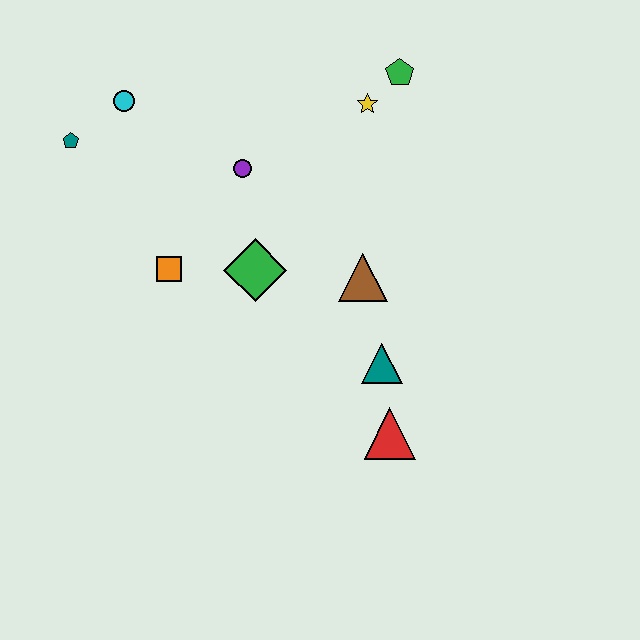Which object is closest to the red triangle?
The teal triangle is closest to the red triangle.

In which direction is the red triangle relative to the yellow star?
The red triangle is below the yellow star.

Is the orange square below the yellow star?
Yes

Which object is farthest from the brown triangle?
The teal pentagon is farthest from the brown triangle.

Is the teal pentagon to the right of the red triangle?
No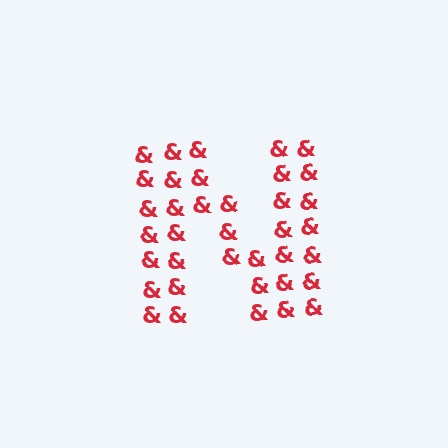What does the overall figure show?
The overall figure shows the letter N.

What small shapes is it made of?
It is made of small ampersands.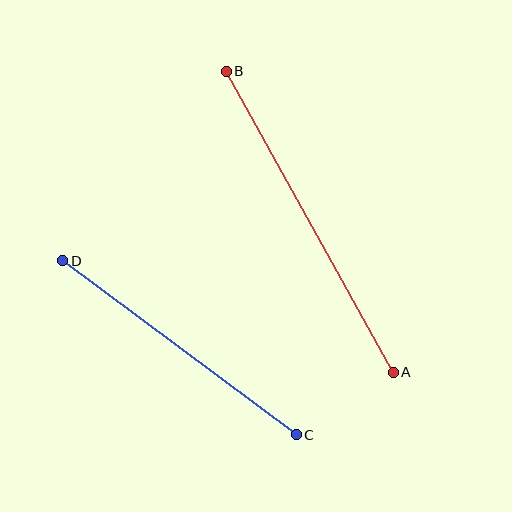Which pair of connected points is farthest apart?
Points A and B are farthest apart.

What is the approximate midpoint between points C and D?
The midpoint is at approximately (179, 348) pixels.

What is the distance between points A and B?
The distance is approximately 344 pixels.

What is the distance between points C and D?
The distance is approximately 291 pixels.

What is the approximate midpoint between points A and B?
The midpoint is at approximately (310, 222) pixels.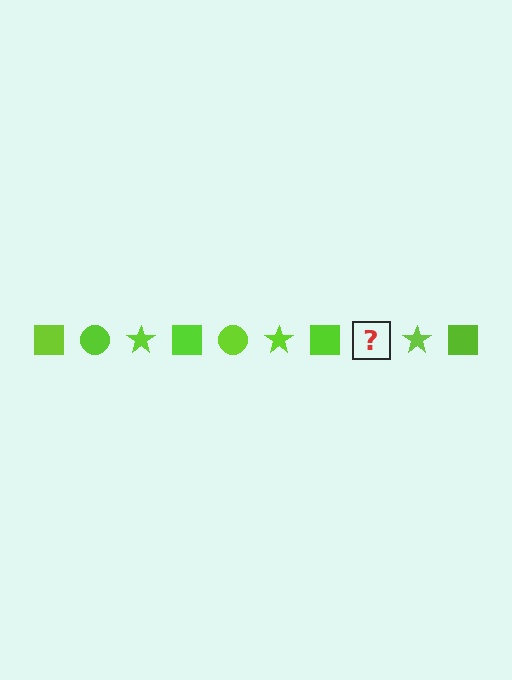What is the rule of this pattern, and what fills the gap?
The rule is that the pattern cycles through square, circle, star shapes in lime. The gap should be filled with a lime circle.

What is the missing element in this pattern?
The missing element is a lime circle.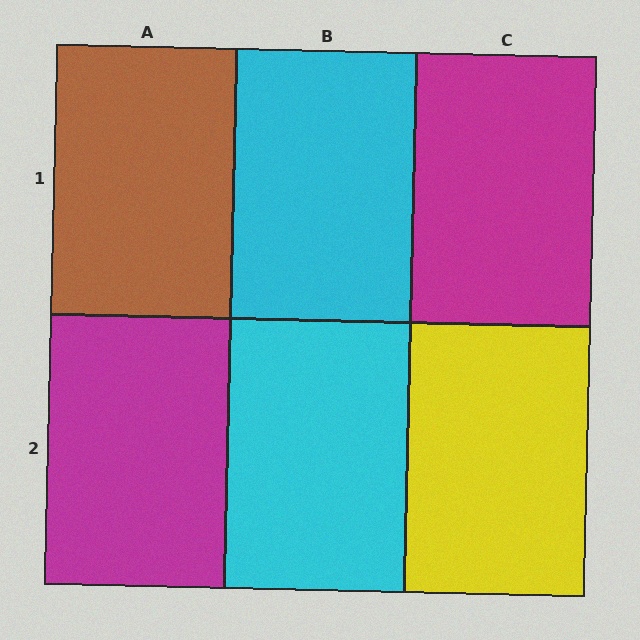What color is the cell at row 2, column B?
Cyan.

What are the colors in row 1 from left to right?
Brown, cyan, magenta.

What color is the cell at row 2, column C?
Yellow.